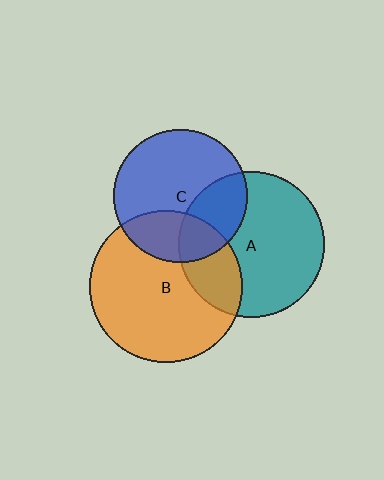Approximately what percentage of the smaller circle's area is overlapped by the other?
Approximately 30%.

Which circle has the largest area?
Circle B (orange).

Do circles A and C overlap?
Yes.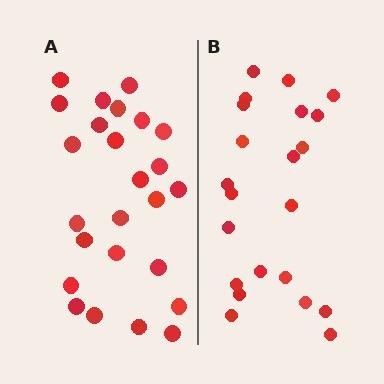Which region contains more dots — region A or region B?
Region A (the left region) has more dots.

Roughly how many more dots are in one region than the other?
Region A has just a few more — roughly 2 or 3 more dots than region B.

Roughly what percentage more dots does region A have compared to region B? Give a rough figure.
About 15% more.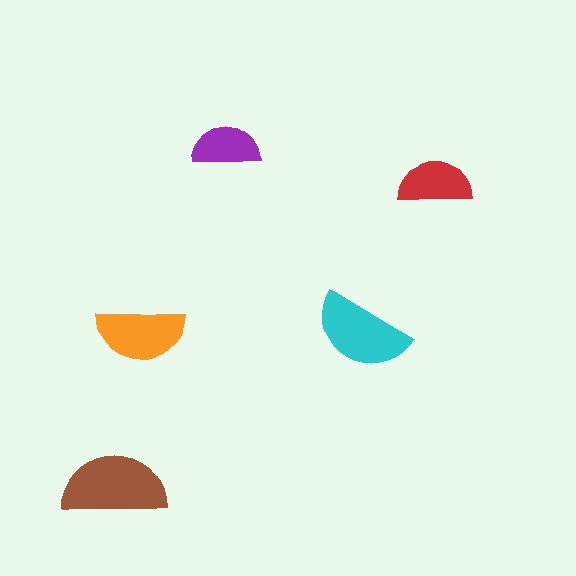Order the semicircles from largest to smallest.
the brown one, the cyan one, the orange one, the red one, the purple one.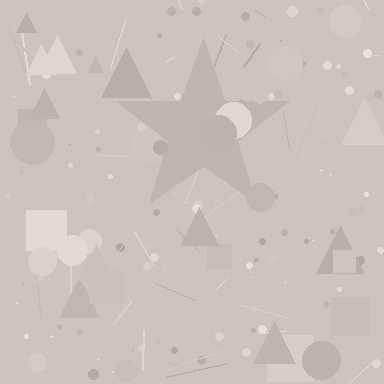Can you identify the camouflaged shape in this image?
The camouflaged shape is a star.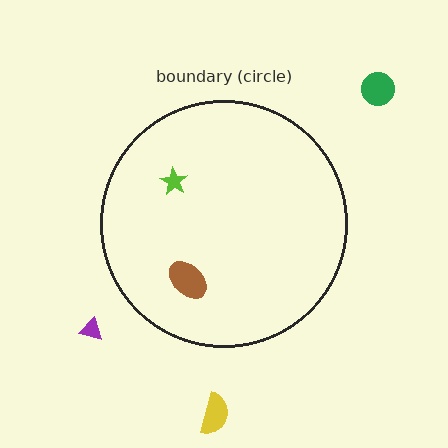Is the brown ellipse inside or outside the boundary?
Inside.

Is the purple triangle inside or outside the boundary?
Outside.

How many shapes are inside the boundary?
2 inside, 3 outside.